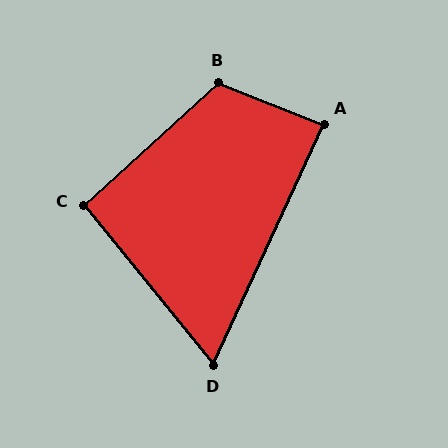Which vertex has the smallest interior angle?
D, at approximately 64 degrees.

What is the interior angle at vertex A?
Approximately 87 degrees (approximately right).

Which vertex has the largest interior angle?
B, at approximately 116 degrees.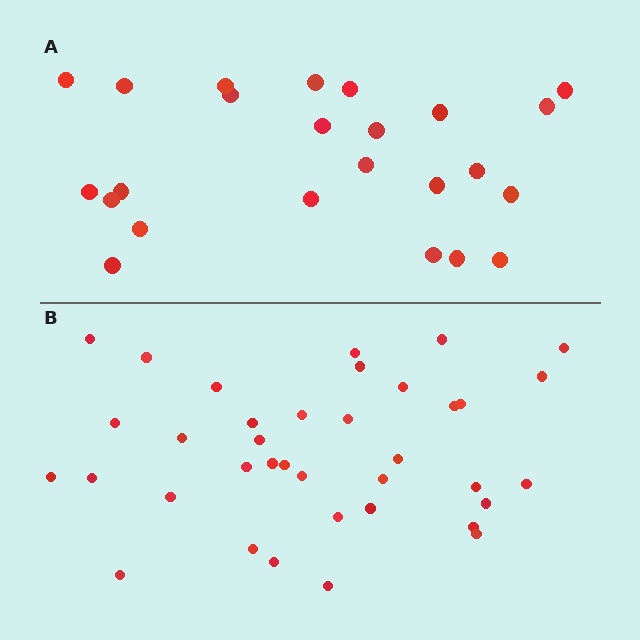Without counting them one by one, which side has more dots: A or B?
Region B (the bottom region) has more dots.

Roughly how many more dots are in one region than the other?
Region B has approximately 15 more dots than region A.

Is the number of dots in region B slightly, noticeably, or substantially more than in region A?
Region B has substantially more. The ratio is roughly 1.5 to 1.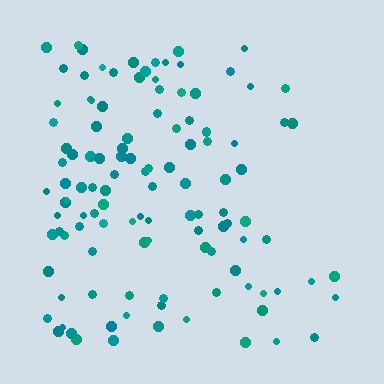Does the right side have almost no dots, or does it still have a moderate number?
Still a moderate number, just noticeably fewer than the left.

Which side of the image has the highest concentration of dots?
The left.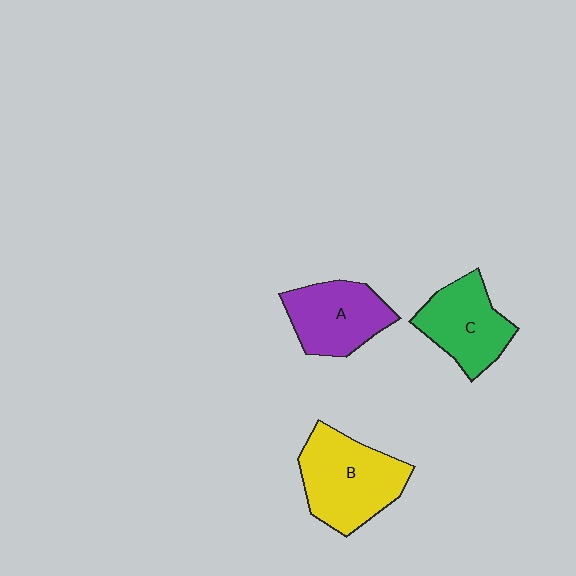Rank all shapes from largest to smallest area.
From largest to smallest: B (yellow), A (purple), C (green).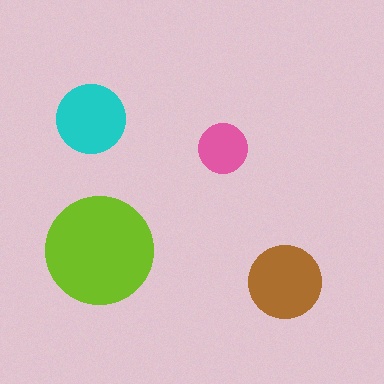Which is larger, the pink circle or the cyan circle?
The cyan one.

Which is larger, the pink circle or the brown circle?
The brown one.